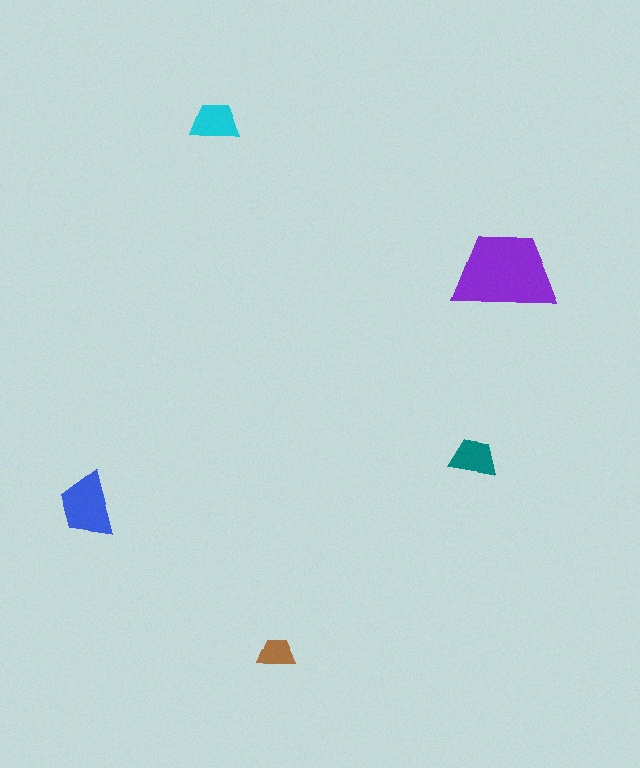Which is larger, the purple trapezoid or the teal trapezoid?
The purple one.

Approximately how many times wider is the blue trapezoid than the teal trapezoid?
About 1.5 times wider.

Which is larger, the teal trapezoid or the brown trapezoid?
The teal one.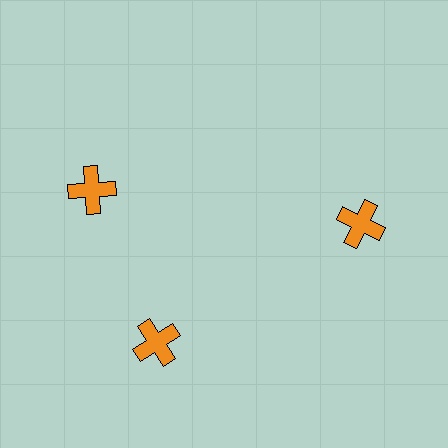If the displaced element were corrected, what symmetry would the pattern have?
It would have 3-fold rotational symmetry — the pattern would map onto itself every 120 degrees.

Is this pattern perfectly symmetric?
No. The 3 orange crosses are arranged in a ring, but one element near the 11 o'clock position is rotated out of alignment along the ring, breaking the 3-fold rotational symmetry.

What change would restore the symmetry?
The symmetry would be restored by rotating it back into even spacing with its neighbors so that all 3 crosses sit at equal angles and equal distance from the center.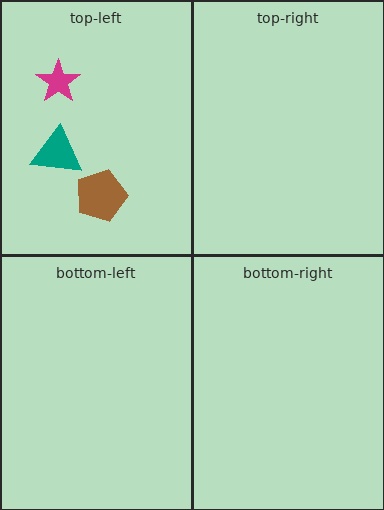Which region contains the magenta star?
The top-left region.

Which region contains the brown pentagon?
The top-left region.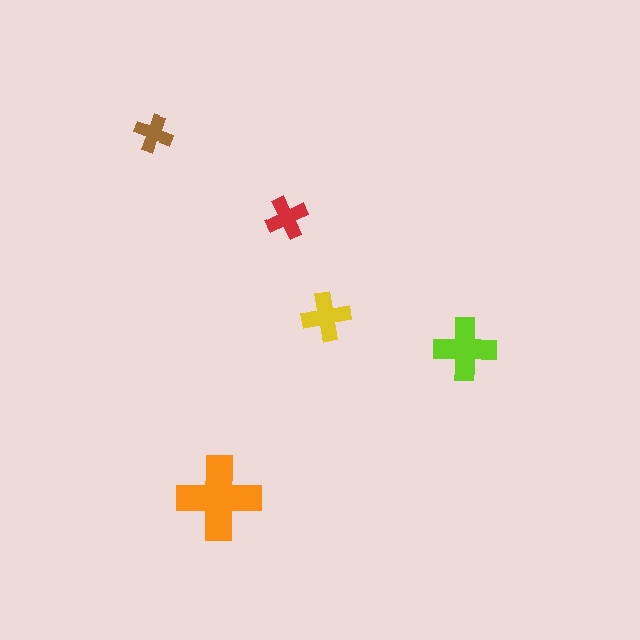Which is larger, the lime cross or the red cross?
The lime one.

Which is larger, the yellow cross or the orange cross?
The orange one.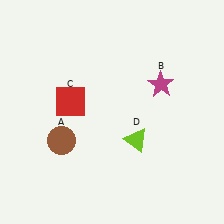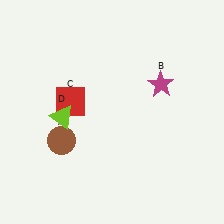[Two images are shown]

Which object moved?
The lime triangle (D) moved left.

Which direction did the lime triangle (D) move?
The lime triangle (D) moved left.